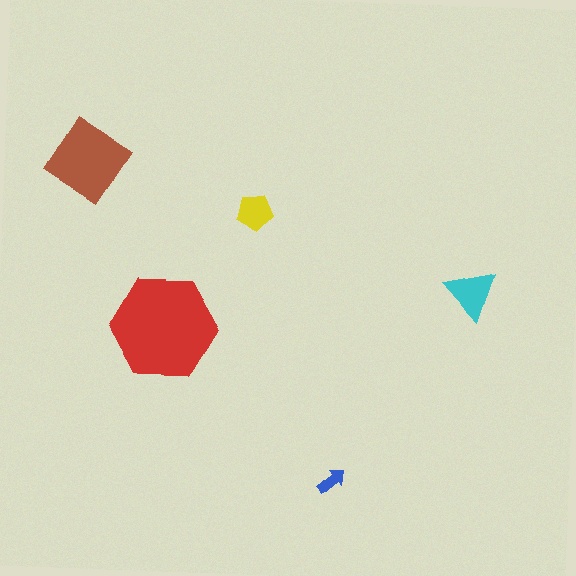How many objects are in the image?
There are 5 objects in the image.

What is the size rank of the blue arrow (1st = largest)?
5th.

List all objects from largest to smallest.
The red hexagon, the brown diamond, the cyan triangle, the yellow pentagon, the blue arrow.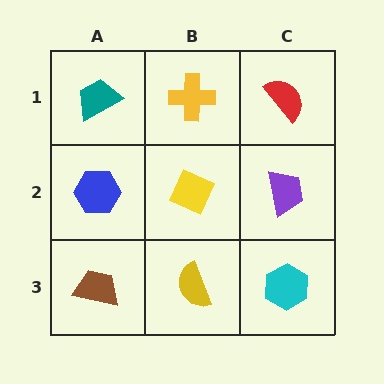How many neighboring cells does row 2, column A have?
3.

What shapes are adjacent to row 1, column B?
A yellow diamond (row 2, column B), a teal trapezoid (row 1, column A), a red semicircle (row 1, column C).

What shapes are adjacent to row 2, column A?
A teal trapezoid (row 1, column A), a brown trapezoid (row 3, column A), a yellow diamond (row 2, column B).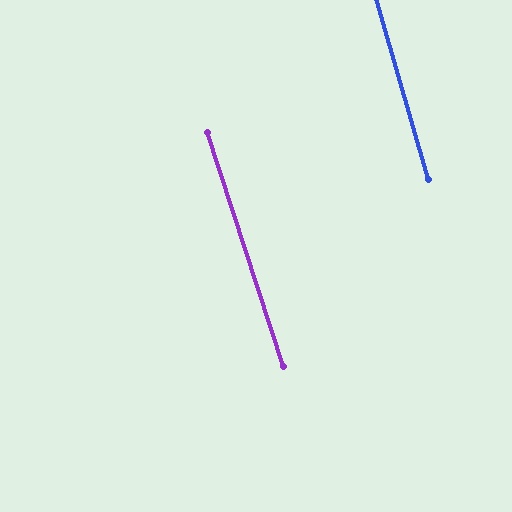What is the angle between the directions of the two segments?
Approximately 2 degrees.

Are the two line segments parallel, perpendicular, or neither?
Parallel — their directions differ by only 2.0°.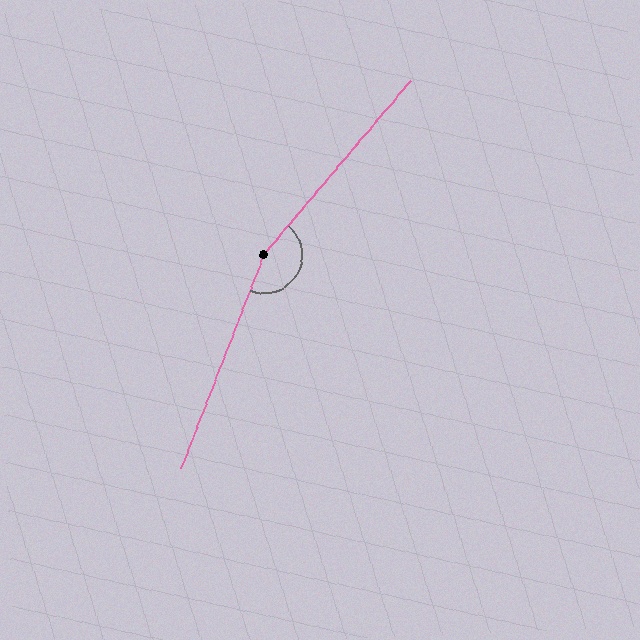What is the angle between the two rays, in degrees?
Approximately 161 degrees.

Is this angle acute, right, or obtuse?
It is obtuse.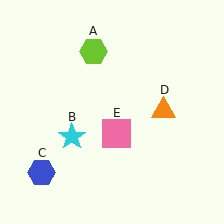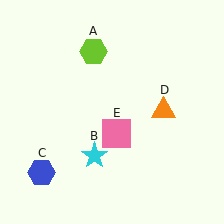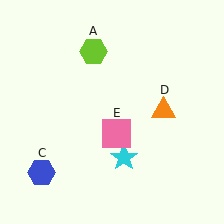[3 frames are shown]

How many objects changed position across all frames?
1 object changed position: cyan star (object B).